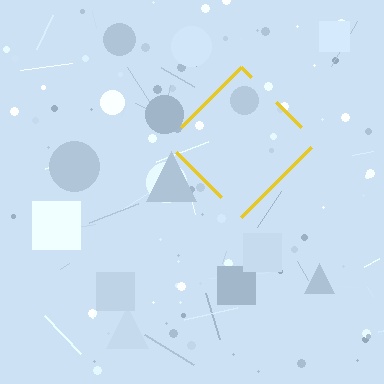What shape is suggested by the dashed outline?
The dashed outline suggests a diamond.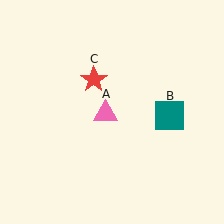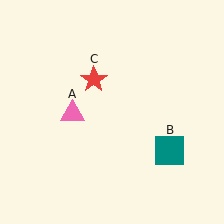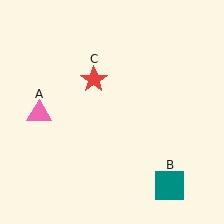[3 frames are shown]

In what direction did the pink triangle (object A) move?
The pink triangle (object A) moved left.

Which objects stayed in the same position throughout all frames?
Red star (object C) remained stationary.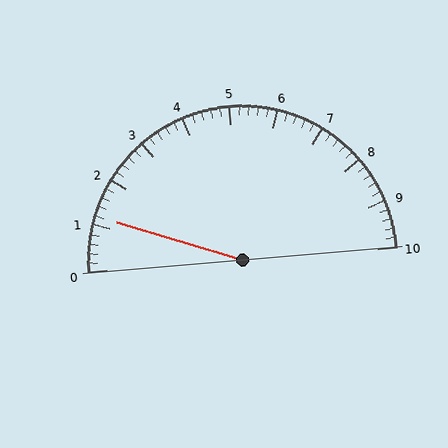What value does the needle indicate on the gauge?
The needle indicates approximately 1.2.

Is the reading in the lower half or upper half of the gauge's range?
The reading is in the lower half of the range (0 to 10).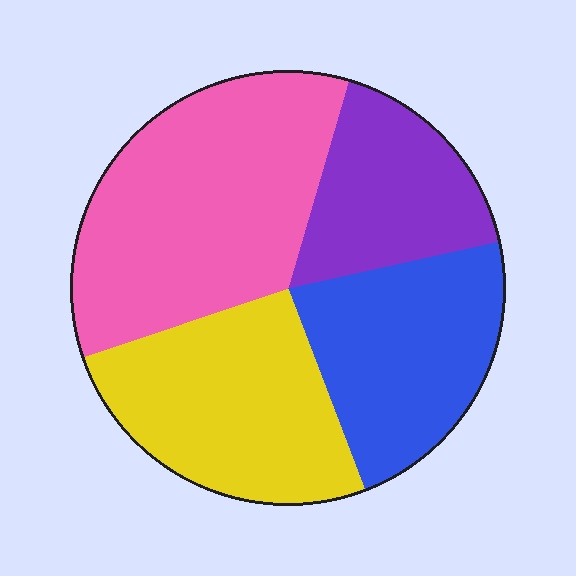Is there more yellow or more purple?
Yellow.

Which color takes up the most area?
Pink, at roughly 35%.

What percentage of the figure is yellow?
Yellow takes up about one quarter (1/4) of the figure.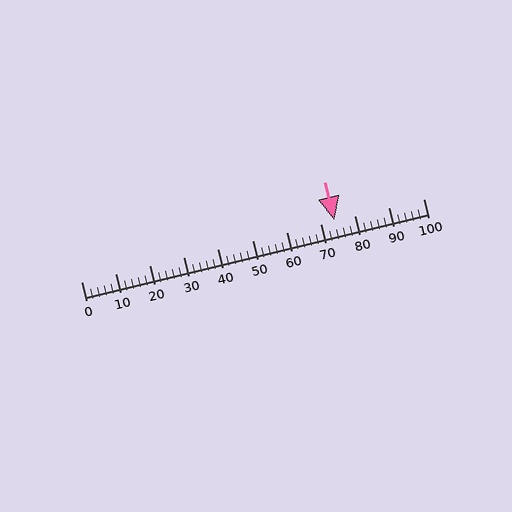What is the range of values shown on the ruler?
The ruler shows values from 0 to 100.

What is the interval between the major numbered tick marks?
The major tick marks are spaced 10 units apart.